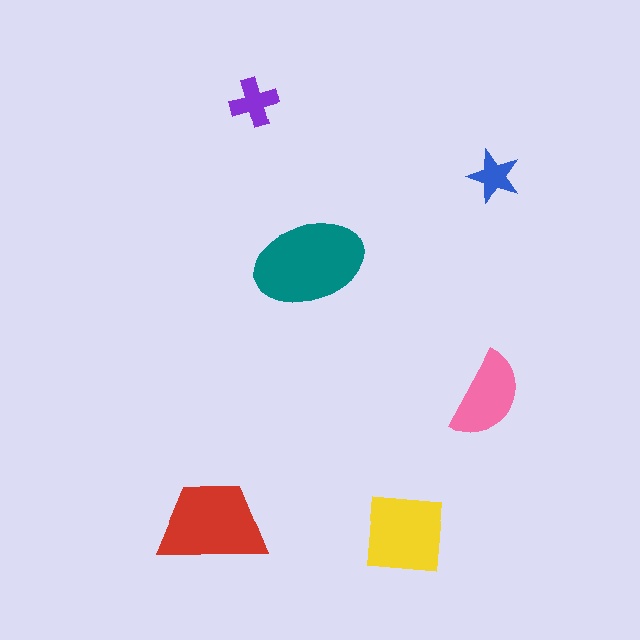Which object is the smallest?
The blue star.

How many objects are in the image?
There are 6 objects in the image.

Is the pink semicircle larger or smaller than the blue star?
Larger.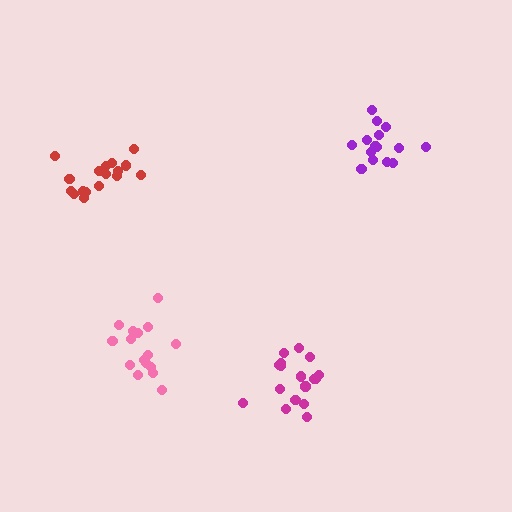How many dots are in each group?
Group 1: 17 dots, Group 2: 15 dots, Group 3: 16 dots, Group 4: 17 dots (65 total).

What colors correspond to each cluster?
The clusters are colored: red, purple, pink, magenta.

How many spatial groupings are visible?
There are 4 spatial groupings.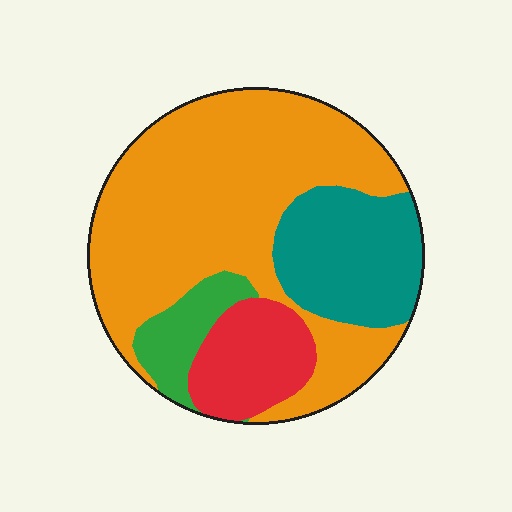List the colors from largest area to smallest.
From largest to smallest: orange, teal, red, green.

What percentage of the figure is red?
Red covers roughly 15% of the figure.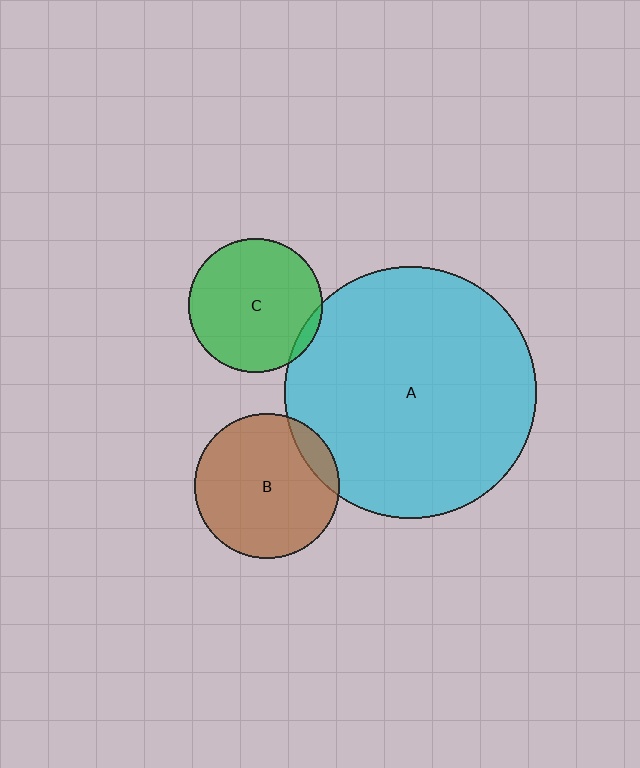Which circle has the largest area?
Circle A (cyan).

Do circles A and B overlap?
Yes.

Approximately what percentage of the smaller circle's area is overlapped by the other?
Approximately 10%.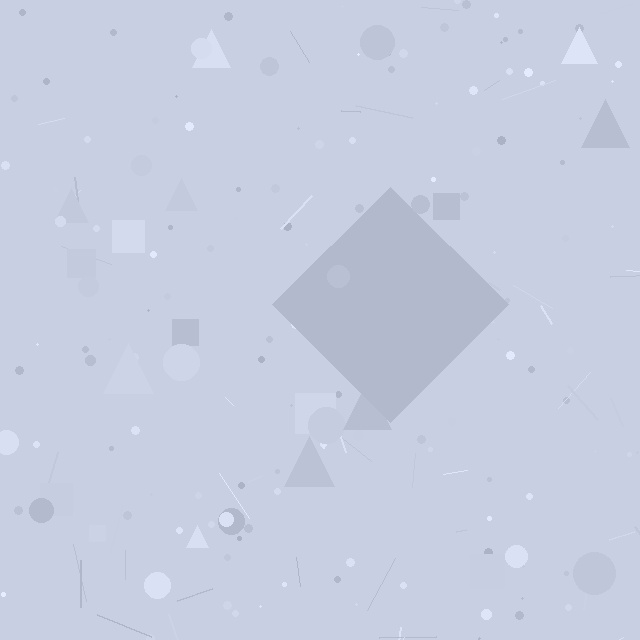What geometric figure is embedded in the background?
A diamond is embedded in the background.